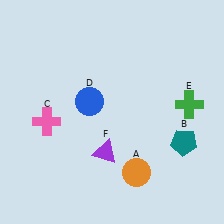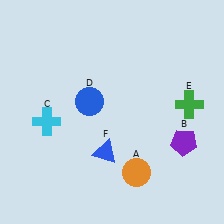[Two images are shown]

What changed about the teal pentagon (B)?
In Image 1, B is teal. In Image 2, it changed to purple.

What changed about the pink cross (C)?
In Image 1, C is pink. In Image 2, it changed to cyan.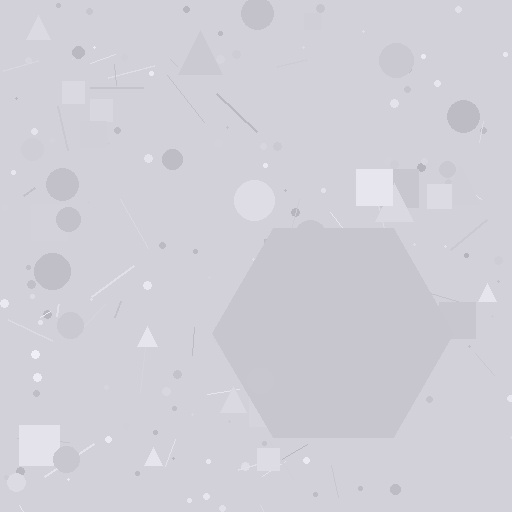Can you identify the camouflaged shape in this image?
The camouflaged shape is a hexagon.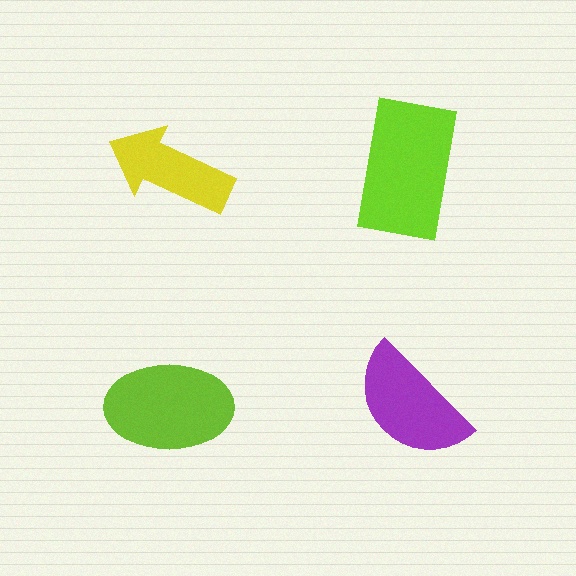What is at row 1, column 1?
A yellow arrow.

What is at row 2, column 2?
A purple semicircle.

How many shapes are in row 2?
2 shapes.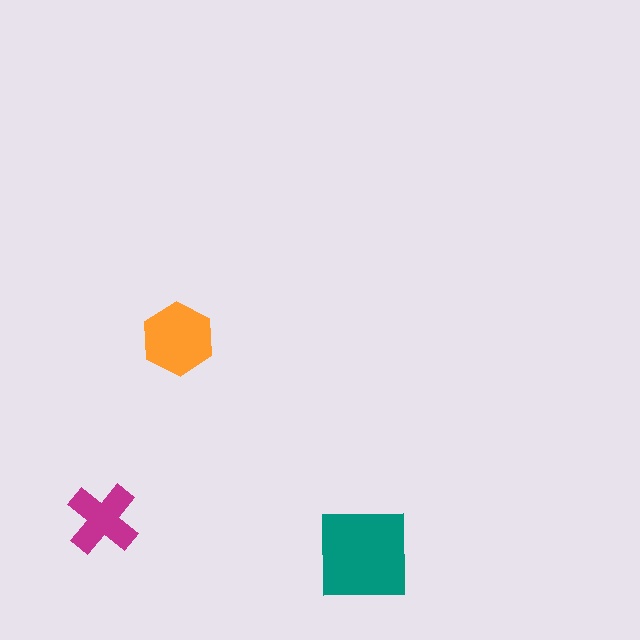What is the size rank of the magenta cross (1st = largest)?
3rd.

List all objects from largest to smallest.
The teal square, the orange hexagon, the magenta cross.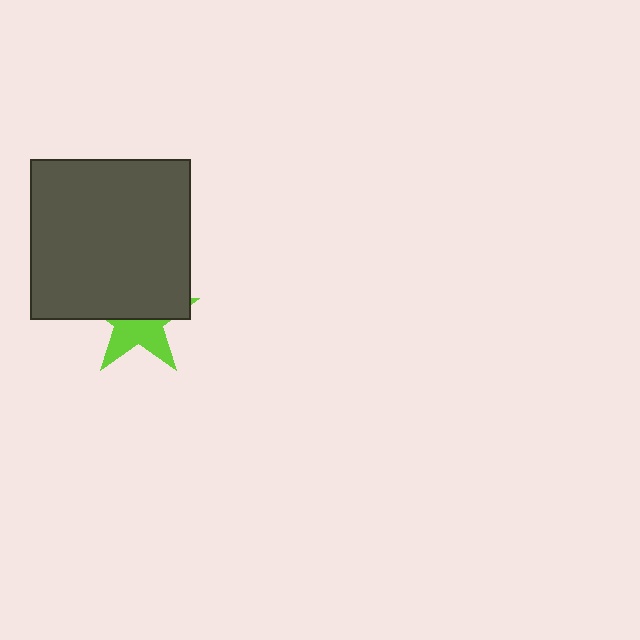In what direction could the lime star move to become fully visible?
The lime star could move down. That would shift it out from behind the dark gray square entirely.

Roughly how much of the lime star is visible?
A small part of it is visible (roughly 44%).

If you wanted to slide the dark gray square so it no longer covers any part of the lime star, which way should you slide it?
Slide it up — that is the most direct way to separate the two shapes.